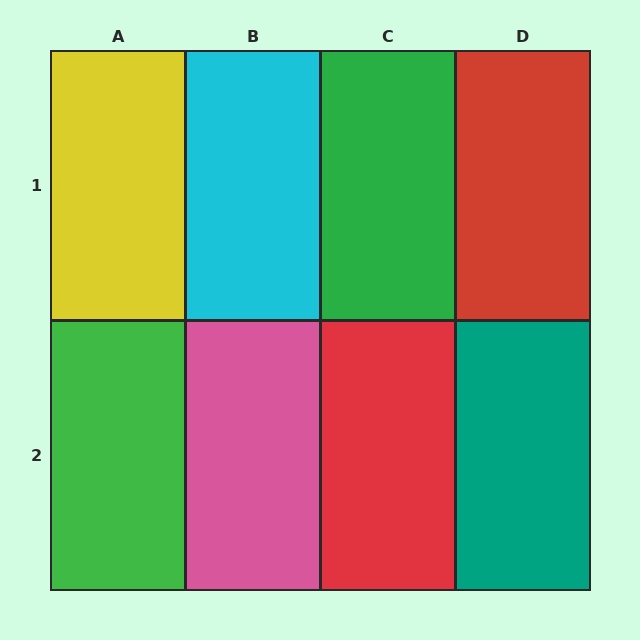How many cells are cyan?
1 cell is cyan.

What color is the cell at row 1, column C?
Green.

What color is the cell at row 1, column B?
Cyan.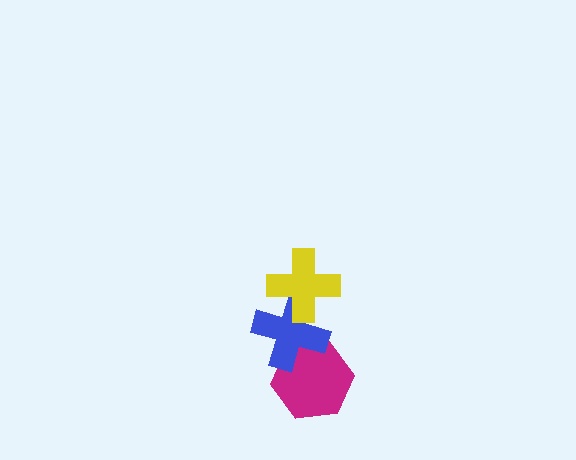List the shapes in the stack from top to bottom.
From top to bottom: the yellow cross, the blue cross, the magenta hexagon.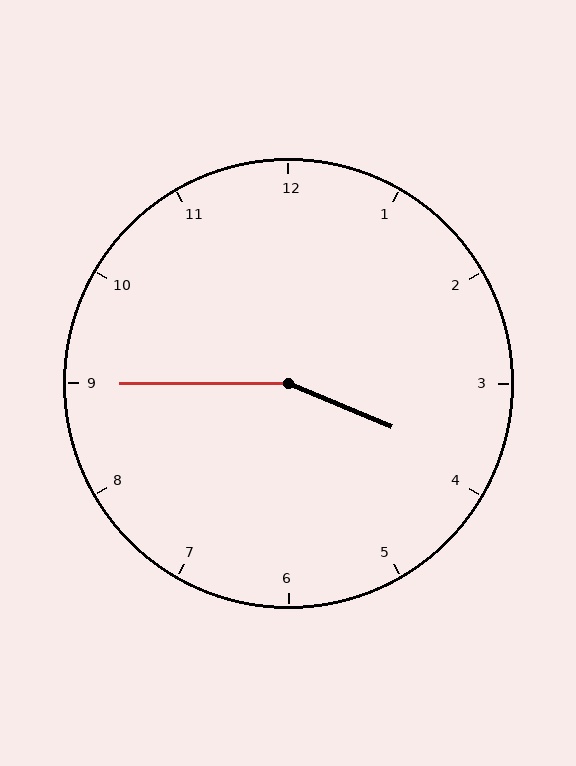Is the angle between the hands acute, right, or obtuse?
It is obtuse.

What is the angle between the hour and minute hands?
Approximately 158 degrees.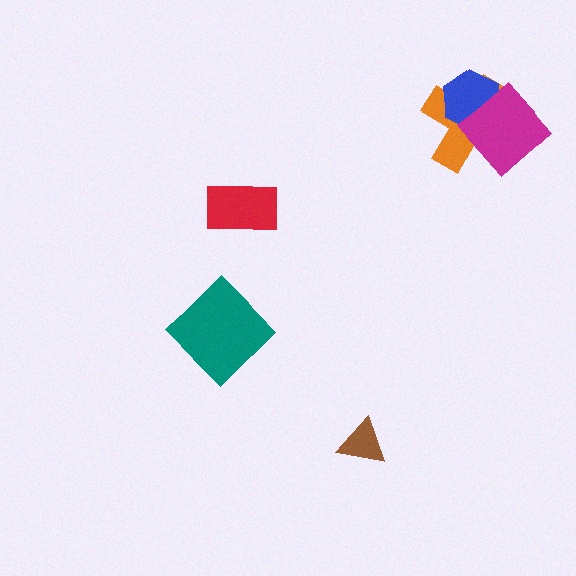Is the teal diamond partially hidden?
No, no other shape covers it.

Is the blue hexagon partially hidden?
Yes, it is partially covered by another shape.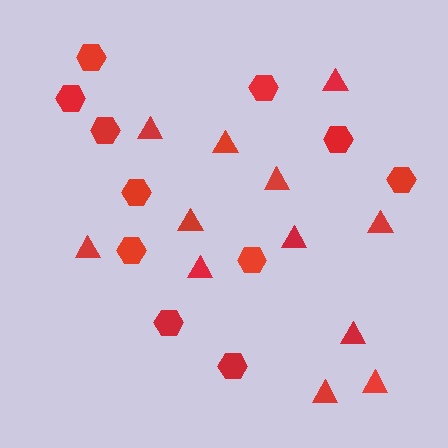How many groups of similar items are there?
There are 2 groups: one group of hexagons (11) and one group of triangles (12).